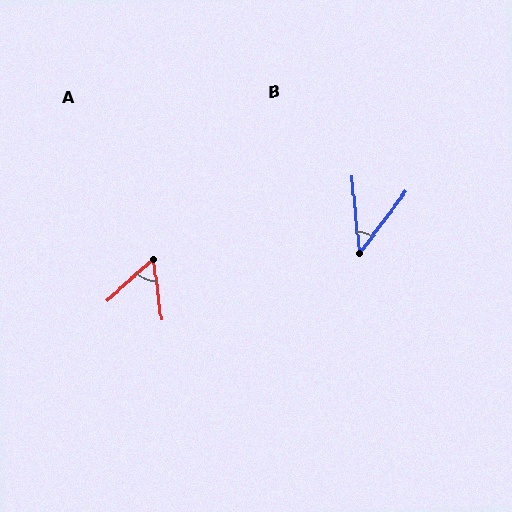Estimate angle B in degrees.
Approximately 42 degrees.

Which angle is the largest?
A, at approximately 55 degrees.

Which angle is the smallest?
B, at approximately 42 degrees.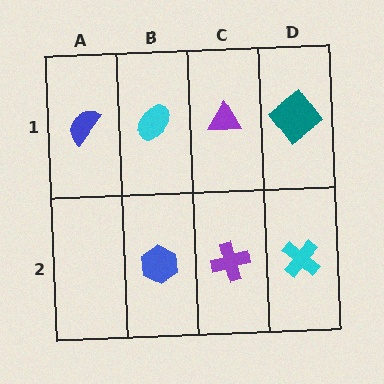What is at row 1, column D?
A teal diamond.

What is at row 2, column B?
A blue hexagon.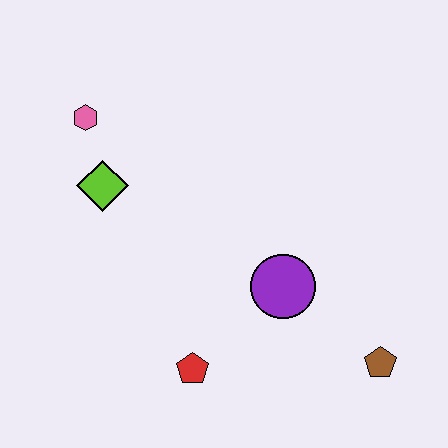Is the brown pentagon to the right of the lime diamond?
Yes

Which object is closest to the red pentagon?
The purple circle is closest to the red pentagon.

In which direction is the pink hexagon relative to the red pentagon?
The pink hexagon is above the red pentagon.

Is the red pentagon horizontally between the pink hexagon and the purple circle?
Yes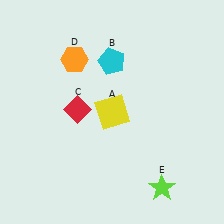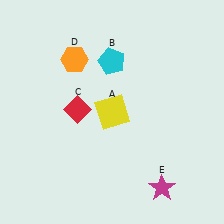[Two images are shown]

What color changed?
The star (E) changed from lime in Image 1 to magenta in Image 2.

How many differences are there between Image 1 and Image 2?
There is 1 difference between the two images.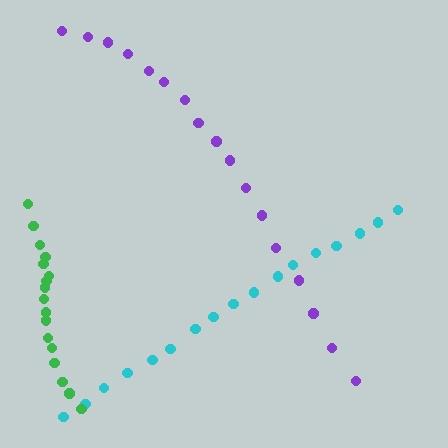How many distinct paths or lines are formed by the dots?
There are 3 distinct paths.